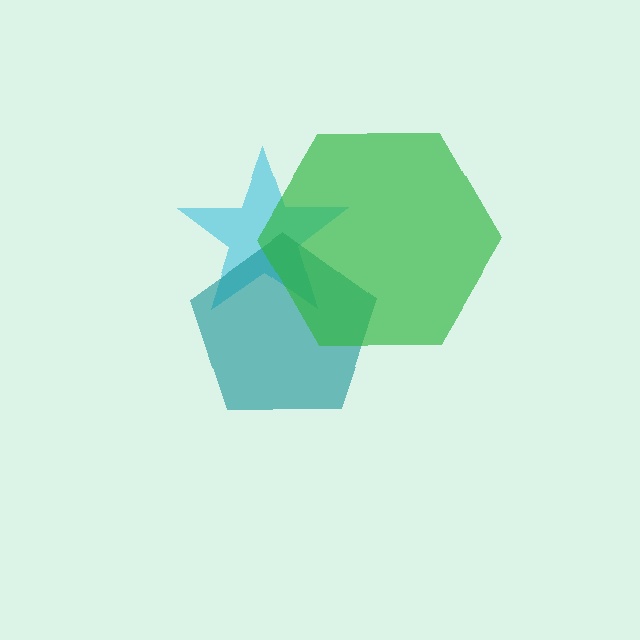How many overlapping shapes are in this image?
There are 3 overlapping shapes in the image.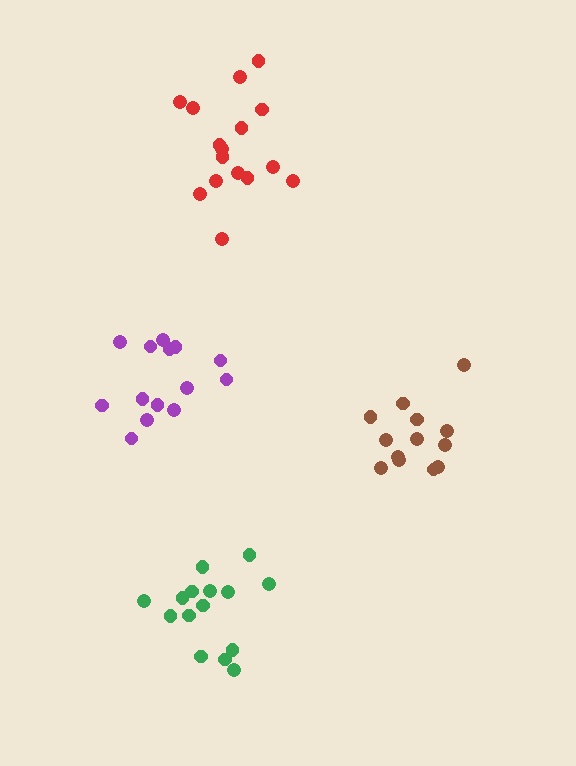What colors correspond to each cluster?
The clusters are colored: red, brown, green, purple.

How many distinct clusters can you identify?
There are 4 distinct clusters.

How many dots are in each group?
Group 1: 16 dots, Group 2: 13 dots, Group 3: 15 dots, Group 4: 14 dots (58 total).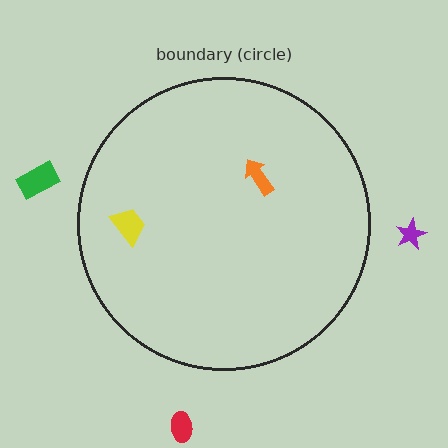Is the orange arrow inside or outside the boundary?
Inside.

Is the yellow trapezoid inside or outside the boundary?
Inside.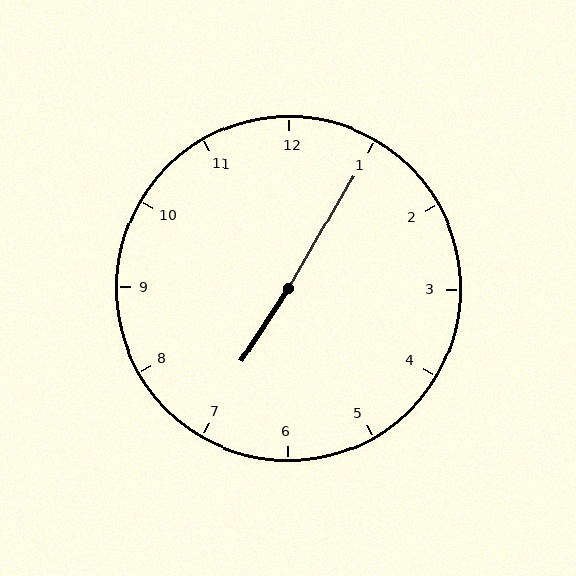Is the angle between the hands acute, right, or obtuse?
It is obtuse.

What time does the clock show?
7:05.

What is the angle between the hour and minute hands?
Approximately 178 degrees.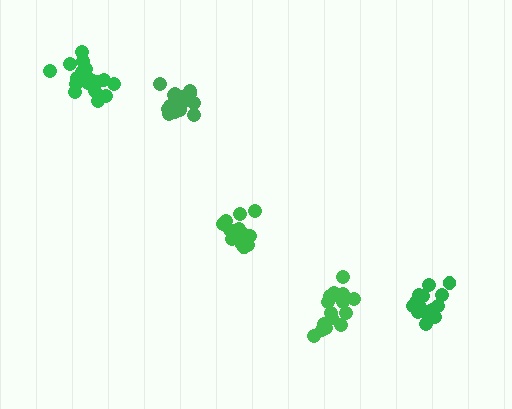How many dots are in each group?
Group 1: 16 dots, Group 2: 21 dots, Group 3: 16 dots, Group 4: 20 dots, Group 5: 15 dots (88 total).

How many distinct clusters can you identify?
There are 5 distinct clusters.